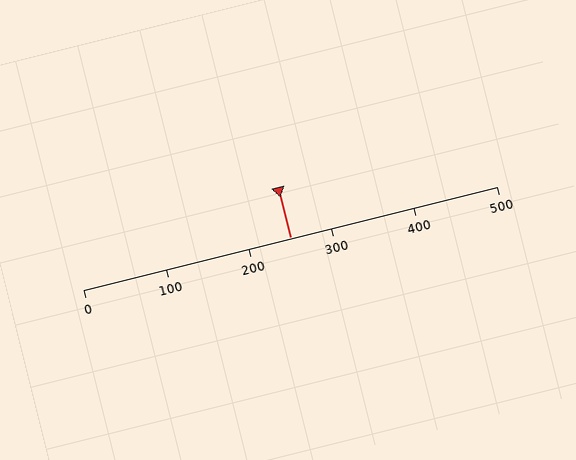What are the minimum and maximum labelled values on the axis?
The axis runs from 0 to 500.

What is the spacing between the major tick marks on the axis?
The major ticks are spaced 100 apart.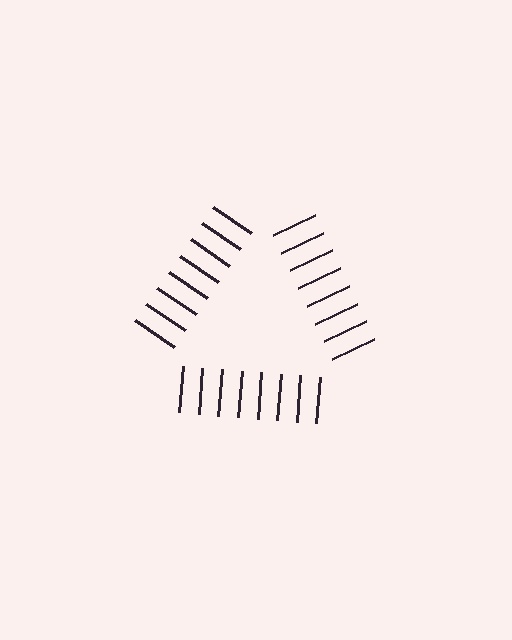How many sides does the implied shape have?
3 sides — the line-ends trace a triangle.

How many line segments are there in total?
24 — 8 along each of the 3 edges.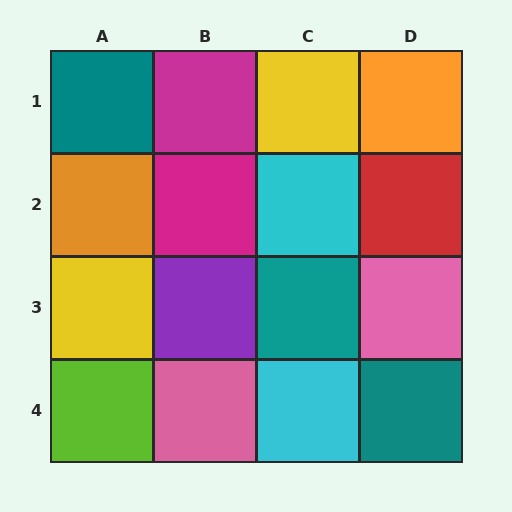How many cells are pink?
2 cells are pink.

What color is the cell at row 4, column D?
Teal.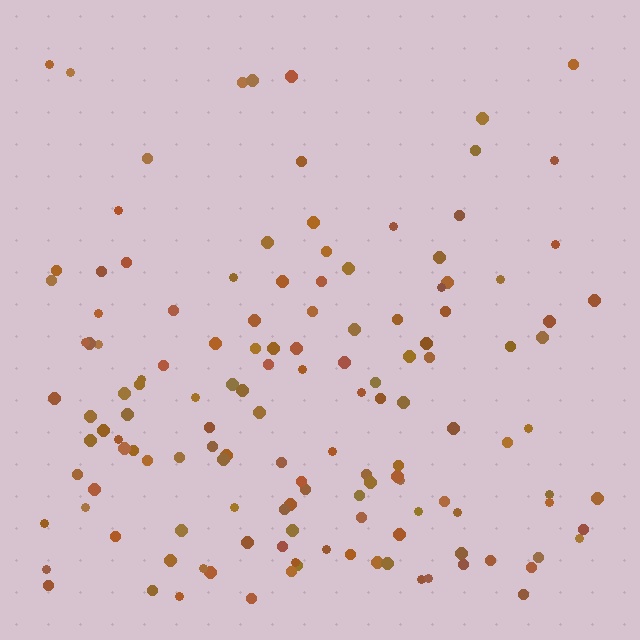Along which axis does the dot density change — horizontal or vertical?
Vertical.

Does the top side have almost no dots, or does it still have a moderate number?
Still a moderate number, just noticeably fewer than the bottom.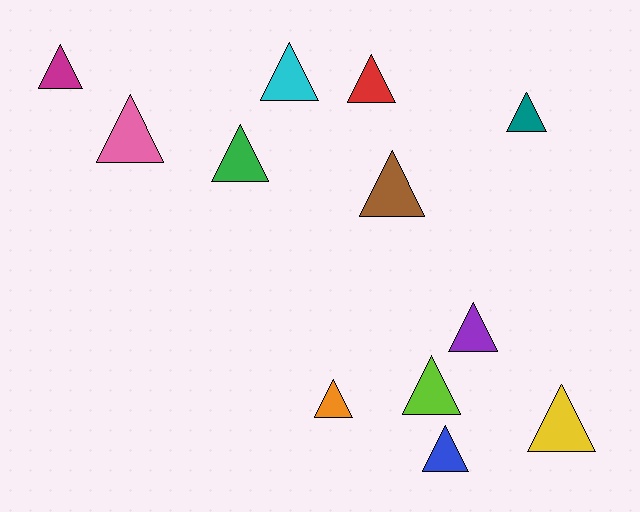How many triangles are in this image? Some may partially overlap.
There are 12 triangles.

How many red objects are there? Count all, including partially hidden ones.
There is 1 red object.